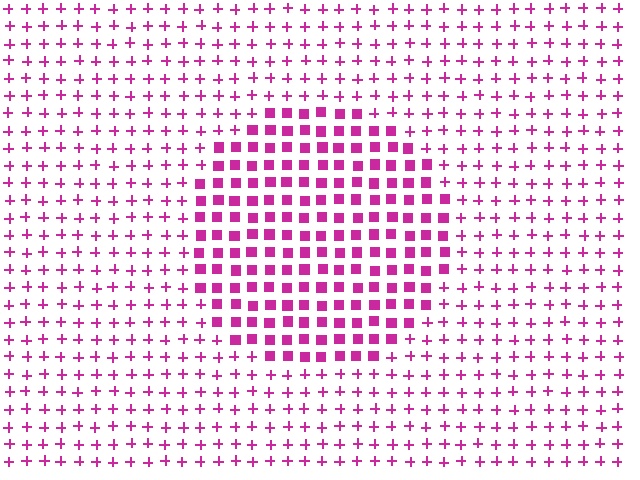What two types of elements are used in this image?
The image uses squares inside the circle region and plus signs outside it.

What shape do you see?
I see a circle.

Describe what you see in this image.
The image is filled with small magenta elements arranged in a uniform grid. A circle-shaped region contains squares, while the surrounding area contains plus signs. The boundary is defined purely by the change in element shape.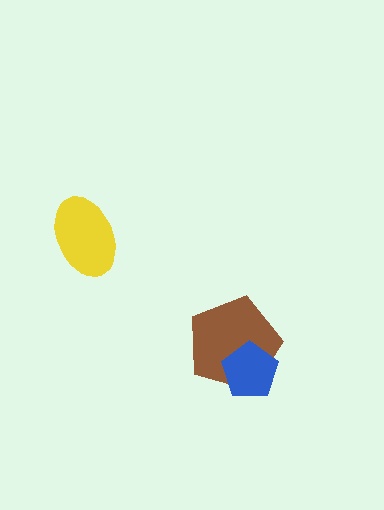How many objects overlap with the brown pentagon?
1 object overlaps with the brown pentagon.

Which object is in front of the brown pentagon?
The blue pentagon is in front of the brown pentagon.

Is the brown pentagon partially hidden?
Yes, it is partially covered by another shape.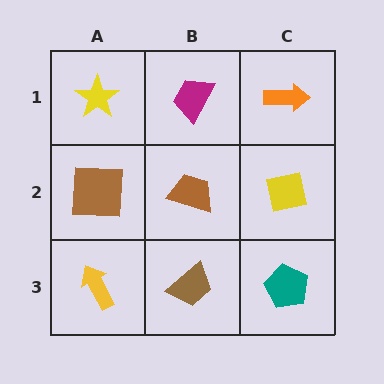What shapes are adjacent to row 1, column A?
A brown square (row 2, column A), a magenta trapezoid (row 1, column B).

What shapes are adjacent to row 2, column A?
A yellow star (row 1, column A), a yellow arrow (row 3, column A), a brown trapezoid (row 2, column B).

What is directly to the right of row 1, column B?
An orange arrow.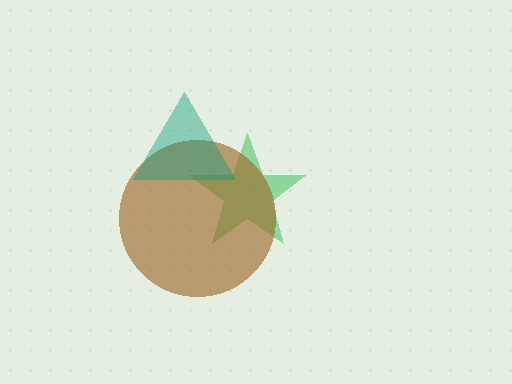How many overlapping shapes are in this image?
There are 3 overlapping shapes in the image.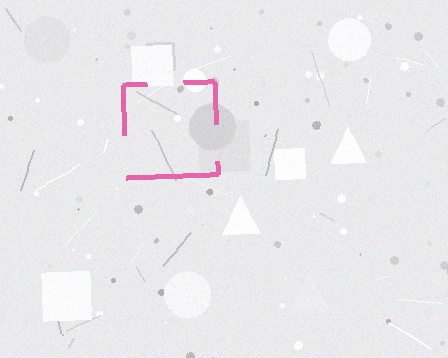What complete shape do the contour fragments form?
The contour fragments form a square.